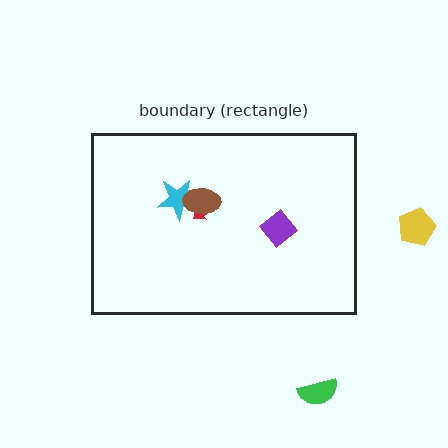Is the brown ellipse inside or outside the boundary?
Inside.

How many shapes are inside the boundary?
4 inside, 2 outside.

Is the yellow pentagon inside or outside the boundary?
Outside.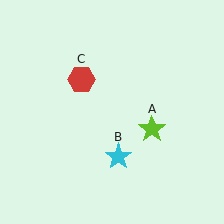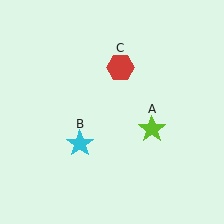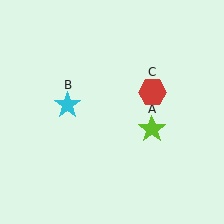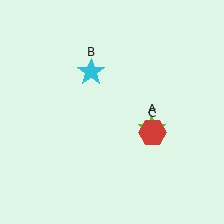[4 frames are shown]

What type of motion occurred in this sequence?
The cyan star (object B), red hexagon (object C) rotated clockwise around the center of the scene.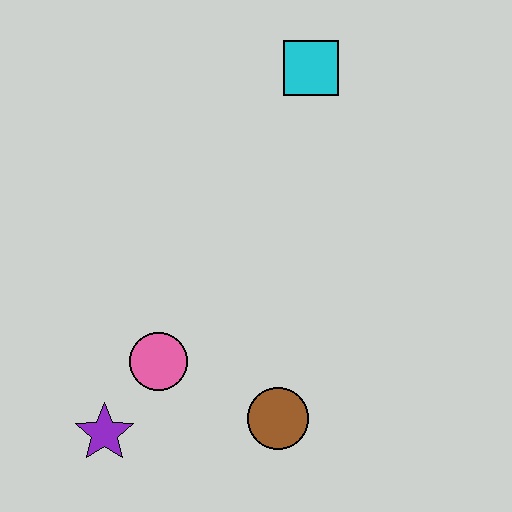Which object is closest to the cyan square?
The pink circle is closest to the cyan square.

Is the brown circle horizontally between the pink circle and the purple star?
No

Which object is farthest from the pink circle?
The cyan square is farthest from the pink circle.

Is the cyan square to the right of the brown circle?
Yes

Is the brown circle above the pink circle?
No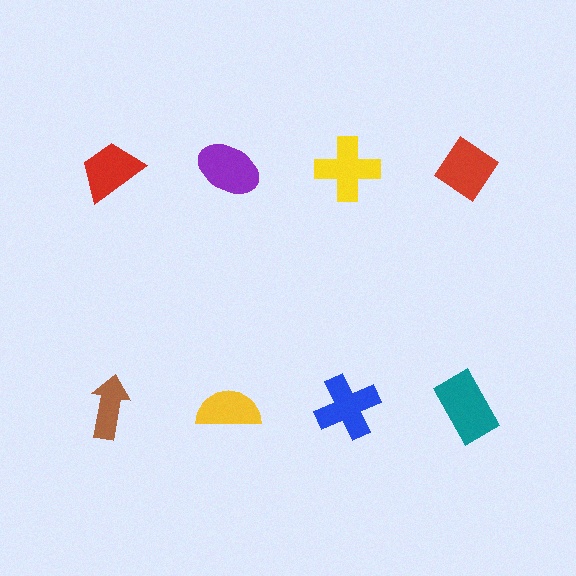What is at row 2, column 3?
A blue cross.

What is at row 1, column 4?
A red diamond.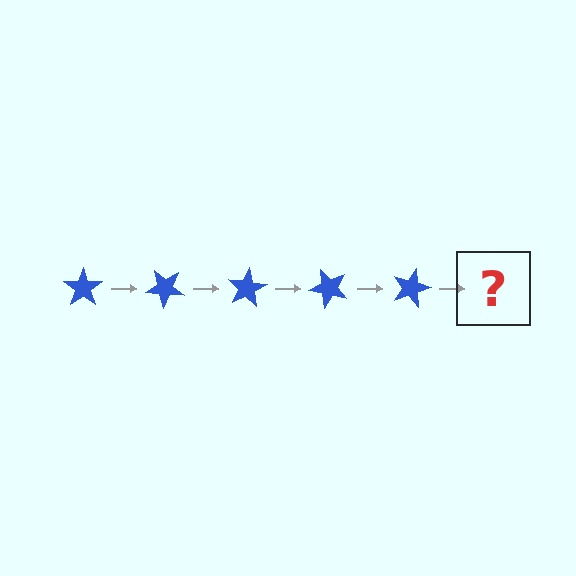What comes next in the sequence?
The next element should be a blue star rotated 200 degrees.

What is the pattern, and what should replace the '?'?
The pattern is that the star rotates 40 degrees each step. The '?' should be a blue star rotated 200 degrees.